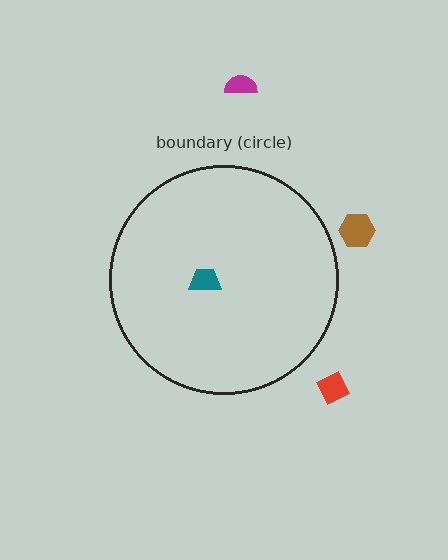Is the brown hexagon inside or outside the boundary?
Outside.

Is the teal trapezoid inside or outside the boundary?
Inside.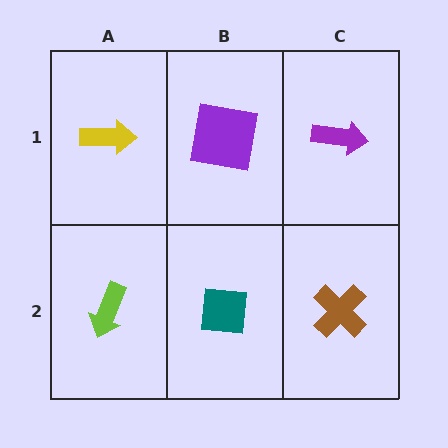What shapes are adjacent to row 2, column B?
A purple square (row 1, column B), a lime arrow (row 2, column A), a brown cross (row 2, column C).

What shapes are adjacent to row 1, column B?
A teal square (row 2, column B), a yellow arrow (row 1, column A), a purple arrow (row 1, column C).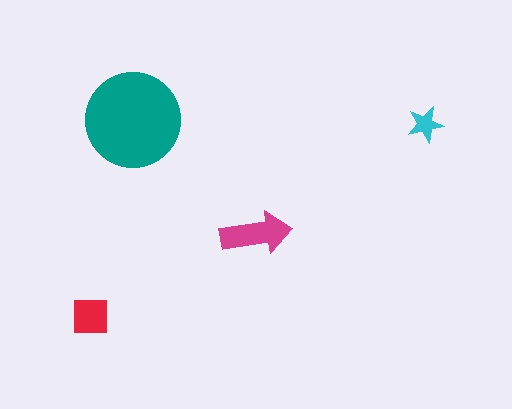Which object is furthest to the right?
The cyan star is rightmost.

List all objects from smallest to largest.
The cyan star, the red square, the magenta arrow, the teal circle.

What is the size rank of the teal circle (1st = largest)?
1st.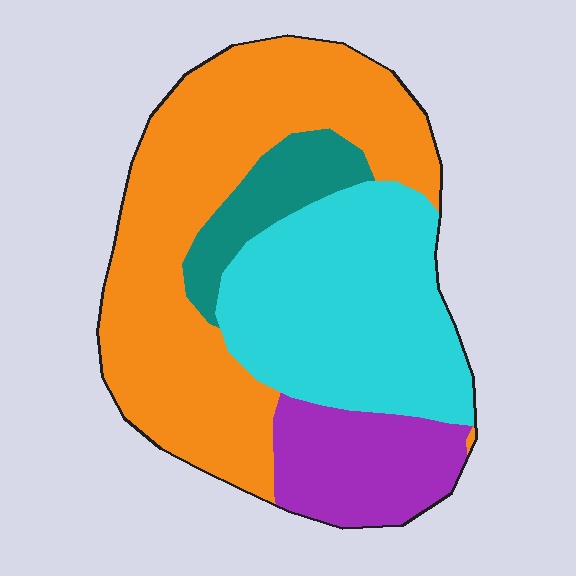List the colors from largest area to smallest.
From largest to smallest: orange, cyan, purple, teal.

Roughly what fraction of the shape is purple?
Purple takes up about one eighth (1/8) of the shape.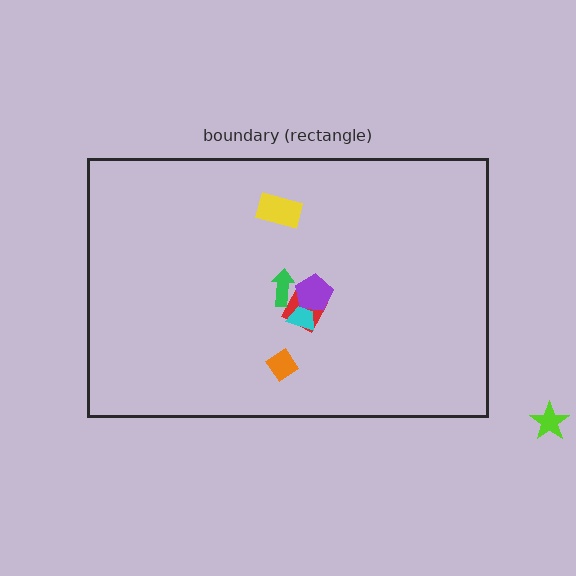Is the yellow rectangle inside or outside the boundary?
Inside.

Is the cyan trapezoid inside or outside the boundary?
Inside.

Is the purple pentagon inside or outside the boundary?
Inside.